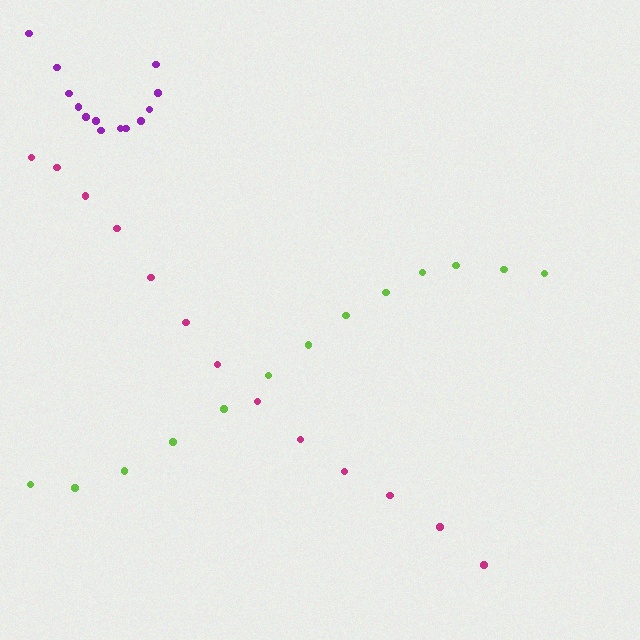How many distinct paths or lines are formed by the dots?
There are 3 distinct paths.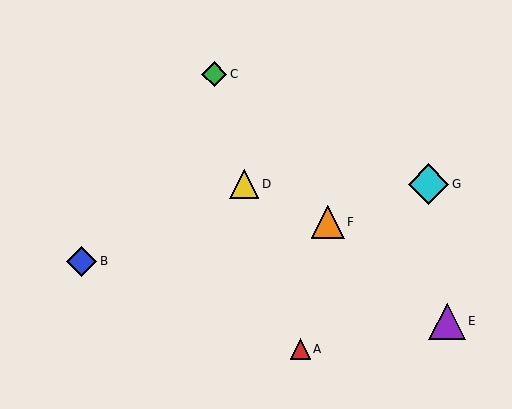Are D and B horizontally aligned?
No, D is at y≈184 and B is at y≈261.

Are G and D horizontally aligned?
Yes, both are at y≈184.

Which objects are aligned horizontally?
Objects D, G are aligned horizontally.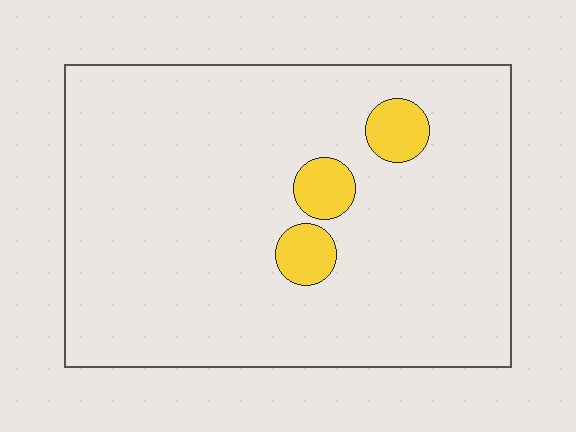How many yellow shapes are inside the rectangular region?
3.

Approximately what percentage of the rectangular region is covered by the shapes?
Approximately 5%.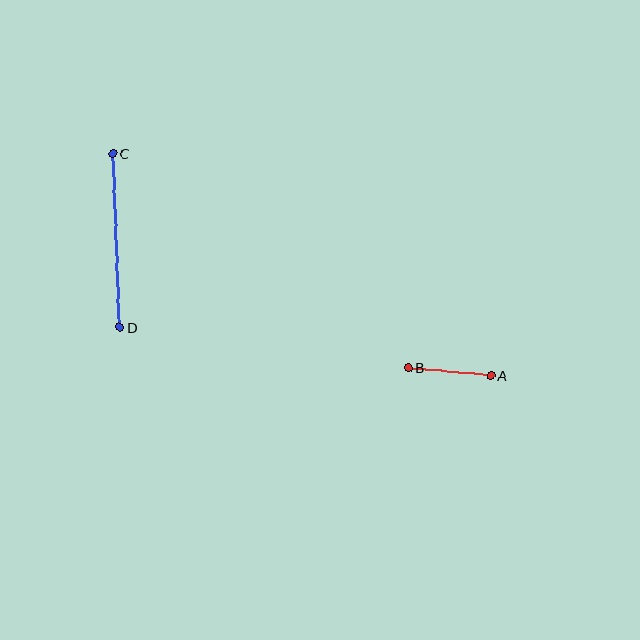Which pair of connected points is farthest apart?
Points C and D are farthest apart.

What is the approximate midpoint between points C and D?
The midpoint is at approximately (116, 240) pixels.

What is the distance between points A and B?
The distance is approximately 83 pixels.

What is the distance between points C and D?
The distance is approximately 174 pixels.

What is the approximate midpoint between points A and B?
The midpoint is at approximately (449, 372) pixels.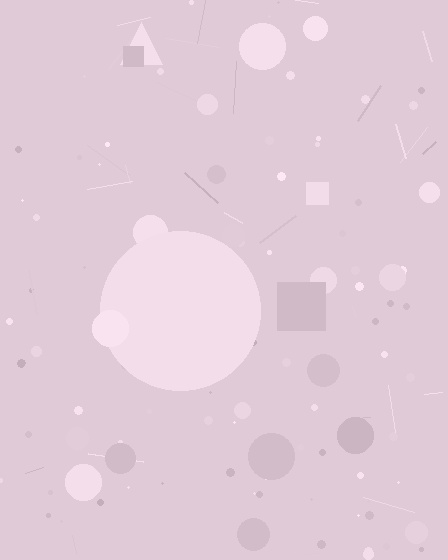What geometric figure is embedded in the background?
A circle is embedded in the background.